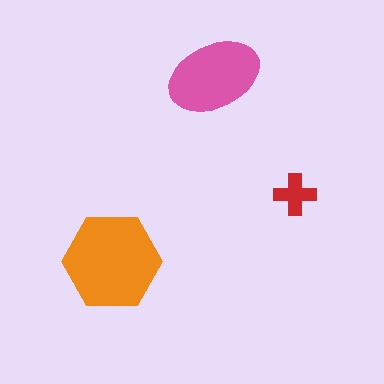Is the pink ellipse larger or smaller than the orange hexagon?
Smaller.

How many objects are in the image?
There are 3 objects in the image.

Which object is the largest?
The orange hexagon.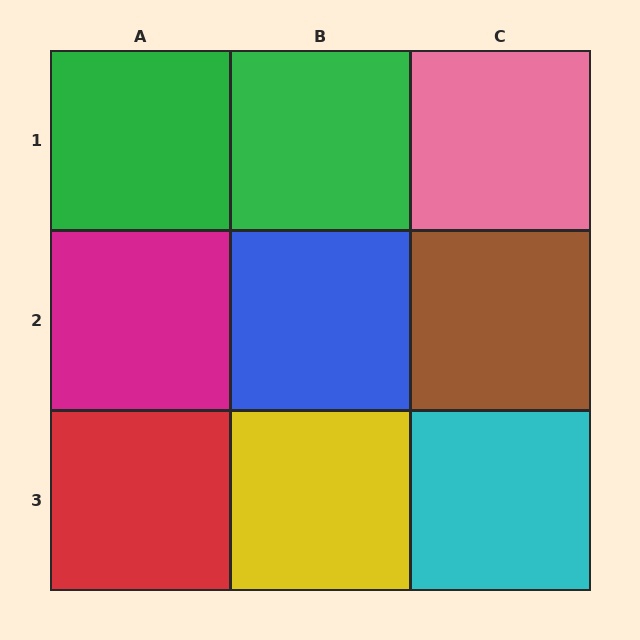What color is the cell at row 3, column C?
Cyan.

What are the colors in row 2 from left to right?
Magenta, blue, brown.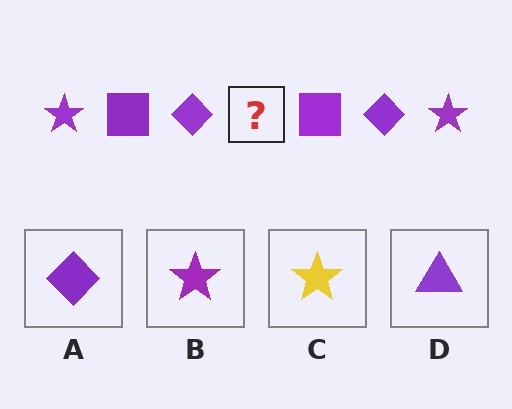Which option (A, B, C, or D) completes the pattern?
B.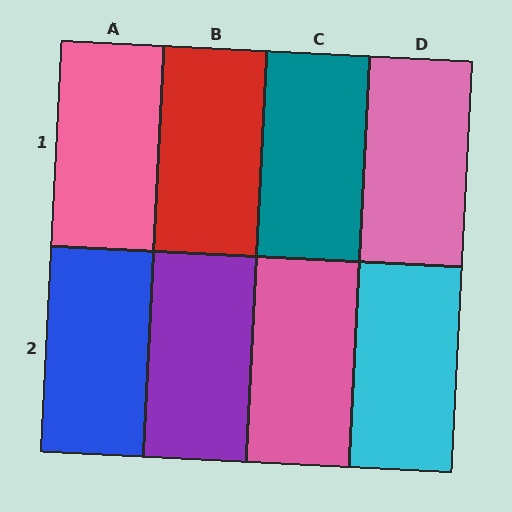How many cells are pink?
3 cells are pink.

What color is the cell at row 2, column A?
Blue.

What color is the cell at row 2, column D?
Cyan.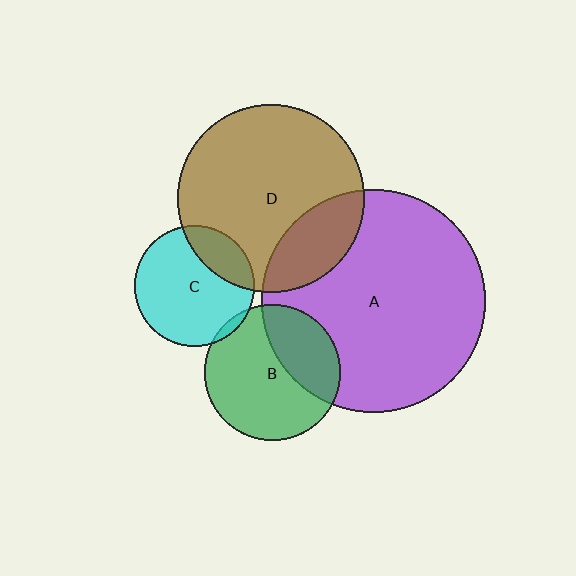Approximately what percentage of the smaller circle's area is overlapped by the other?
Approximately 20%.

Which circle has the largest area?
Circle A (purple).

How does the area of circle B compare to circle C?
Approximately 1.3 times.